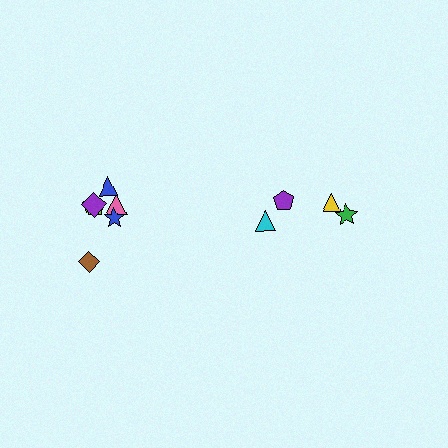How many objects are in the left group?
There are 6 objects.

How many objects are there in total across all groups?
There are 10 objects.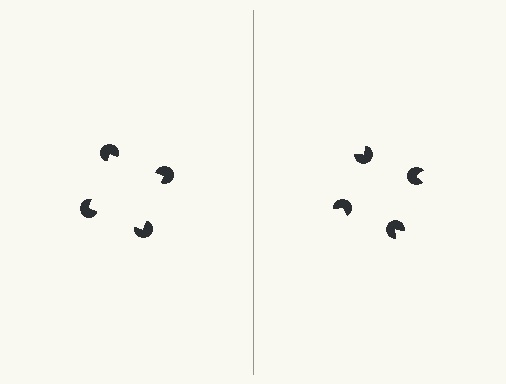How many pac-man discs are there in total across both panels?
8 — 4 on each side.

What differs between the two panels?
The pac-man discs are positioned identically on both sides; only the wedge orientations differ. On the left they align to a square; on the right they are misaligned.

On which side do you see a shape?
An illusory square appears on the left side. On the right side the wedge cuts are rotated, so no coherent shape forms.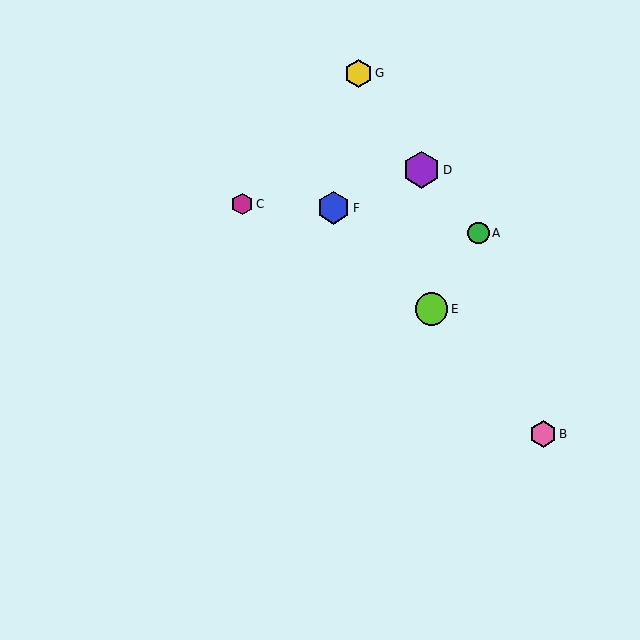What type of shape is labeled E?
Shape E is a lime circle.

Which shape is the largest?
The purple hexagon (labeled D) is the largest.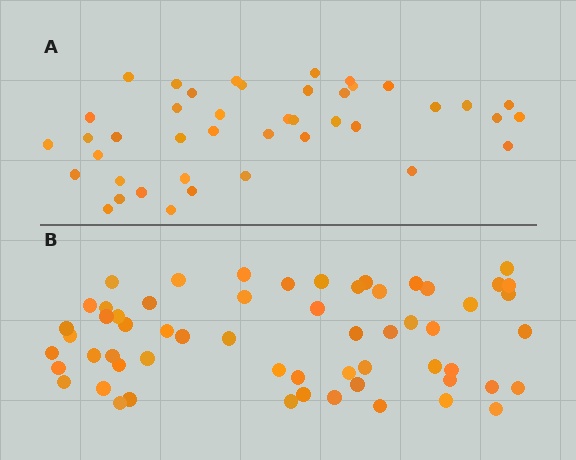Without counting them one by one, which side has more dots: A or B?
Region B (the bottom region) has more dots.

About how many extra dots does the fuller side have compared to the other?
Region B has approximately 15 more dots than region A.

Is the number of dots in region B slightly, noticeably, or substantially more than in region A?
Region B has noticeably more, but not dramatically so. The ratio is roughly 1.4 to 1.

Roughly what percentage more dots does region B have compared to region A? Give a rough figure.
About 40% more.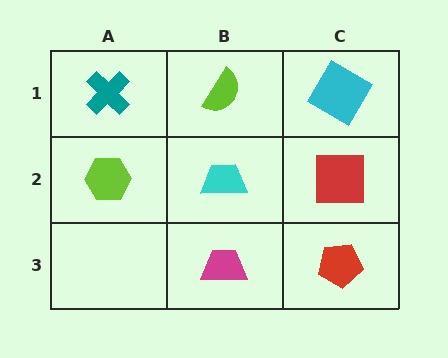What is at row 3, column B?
A magenta trapezoid.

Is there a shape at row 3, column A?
No, that cell is empty.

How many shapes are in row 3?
2 shapes.